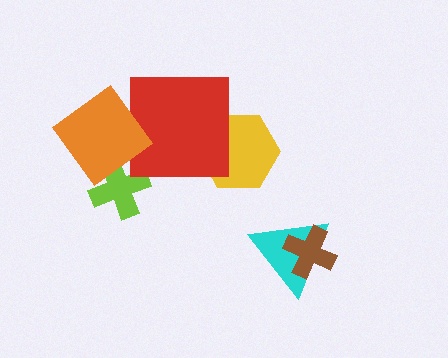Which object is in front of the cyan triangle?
The brown cross is in front of the cyan triangle.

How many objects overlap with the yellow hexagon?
1 object overlaps with the yellow hexagon.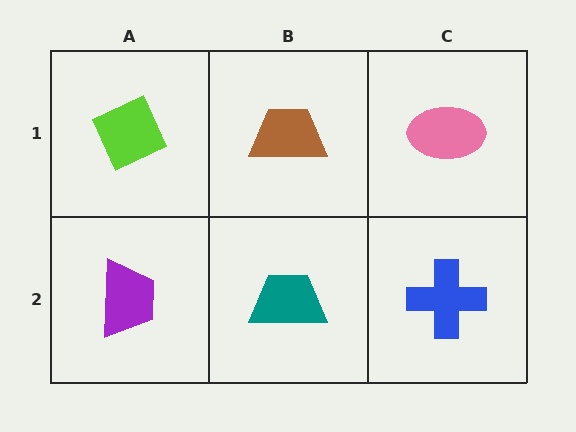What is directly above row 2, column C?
A pink ellipse.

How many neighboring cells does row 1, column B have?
3.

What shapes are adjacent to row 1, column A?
A purple trapezoid (row 2, column A), a brown trapezoid (row 1, column B).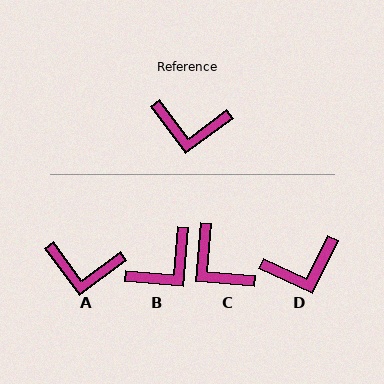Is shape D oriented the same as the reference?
No, it is off by about 28 degrees.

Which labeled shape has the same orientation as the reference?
A.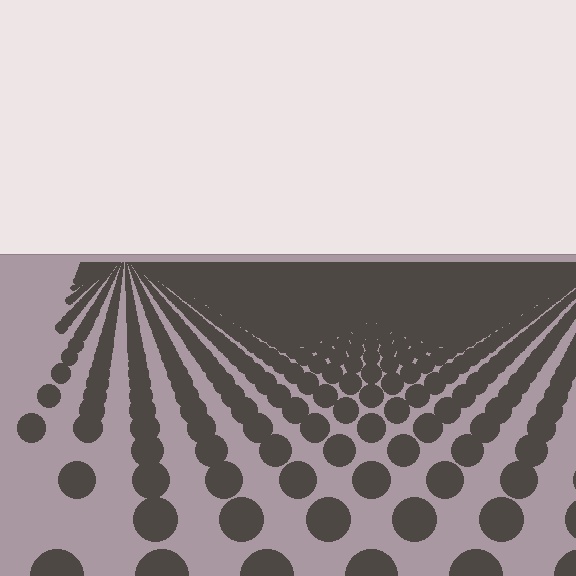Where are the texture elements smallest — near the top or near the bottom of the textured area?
Near the top.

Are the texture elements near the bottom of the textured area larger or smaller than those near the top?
Larger. Near the bottom, elements are closer to the viewer and appear at a bigger on-screen size.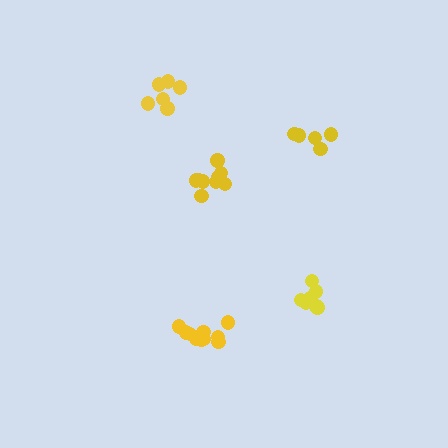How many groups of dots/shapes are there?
There are 5 groups.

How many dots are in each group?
Group 1: 5 dots, Group 2: 9 dots, Group 3: 6 dots, Group 4: 7 dots, Group 5: 11 dots (38 total).